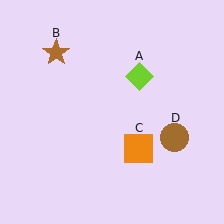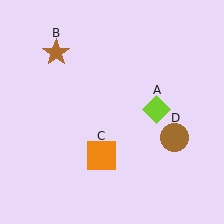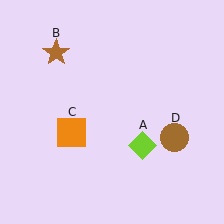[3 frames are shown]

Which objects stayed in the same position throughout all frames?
Brown star (object B) and brown circle (object D) remained stationary.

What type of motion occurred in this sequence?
The lime diamond (object A), orange square (object C) rotated clockwise around the center of the scene.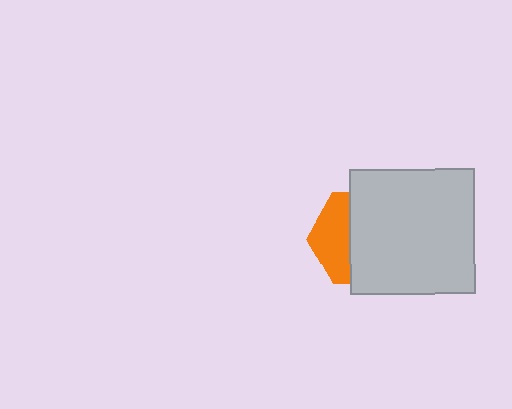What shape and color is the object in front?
The object in front is a light gray square.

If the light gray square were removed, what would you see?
You would see the complete orange hexagon.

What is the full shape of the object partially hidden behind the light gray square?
The partially hidden object is an orange hexagon.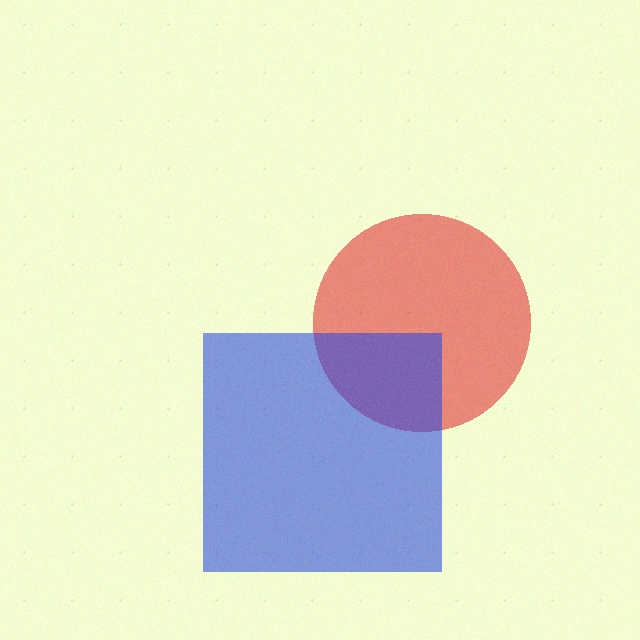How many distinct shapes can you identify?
There are 2 distinct shapes: a red circle, a blue square.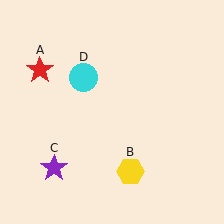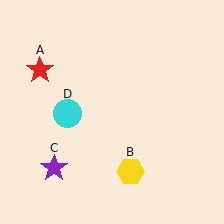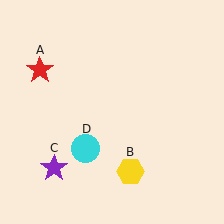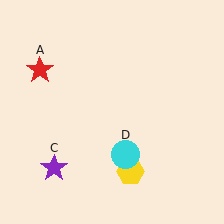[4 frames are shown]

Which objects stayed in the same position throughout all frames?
Red star (object A) and yellow hexagon (object B) and purple star (object C) remained stationary.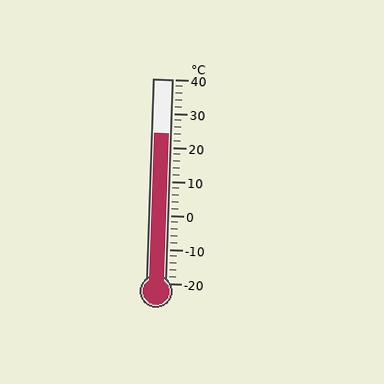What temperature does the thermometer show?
The thermometer shows approximately 24°C.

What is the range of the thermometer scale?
The thermometer scale ranges from -20°C to 40°C.